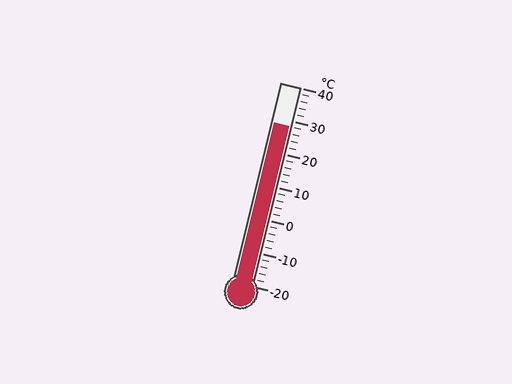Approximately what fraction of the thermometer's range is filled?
The thermometer is filled to approximately 80% of its range.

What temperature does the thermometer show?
The thermometer shows approximately 28°C.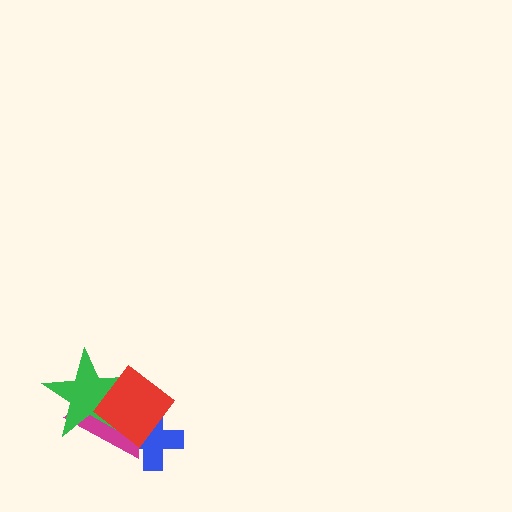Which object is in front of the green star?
The red diamond is in front of the green star.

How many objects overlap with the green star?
2 objects overlap with the green star.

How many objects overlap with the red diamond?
3 objects overlap with the red diamond.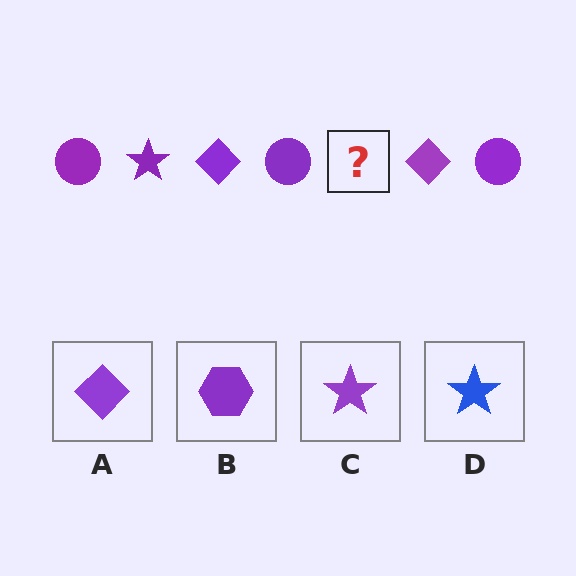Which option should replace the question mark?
Option C.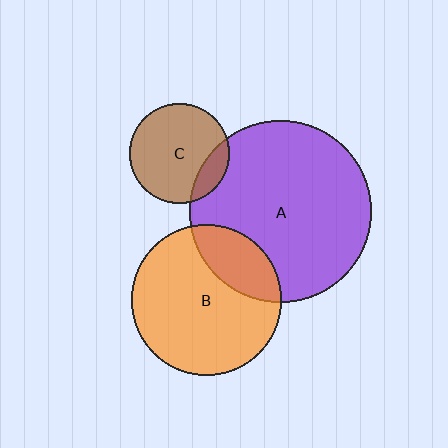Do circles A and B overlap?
Yes.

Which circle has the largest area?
Circle A (purple).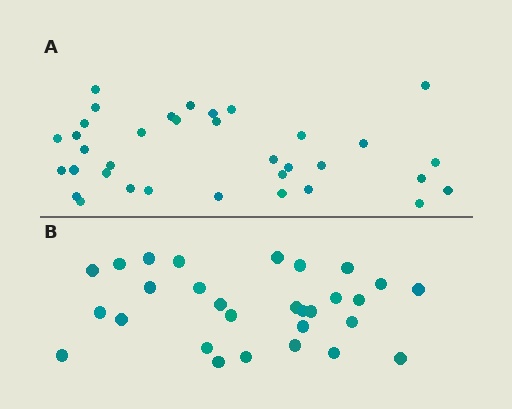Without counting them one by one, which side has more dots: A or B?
Region A (the top region) has more dots.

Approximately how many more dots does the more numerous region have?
Region A has about 6 more dots than region B.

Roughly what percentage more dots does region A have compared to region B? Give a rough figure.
About 20% more.